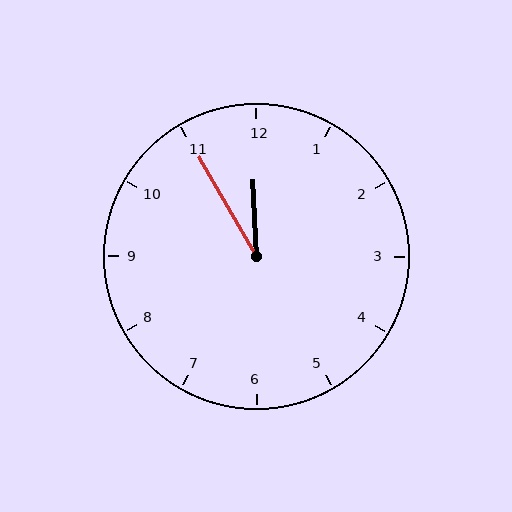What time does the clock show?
11:55.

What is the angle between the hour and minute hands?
Approximately 28 degrees.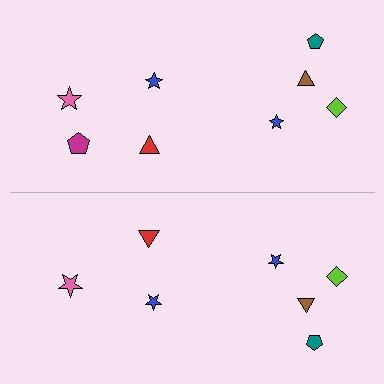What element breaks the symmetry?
A magenta pentagon is missing from the bottom side.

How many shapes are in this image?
There are 15 shapes in this image.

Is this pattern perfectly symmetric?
No, the pattern is not perfectly symmetric. A magenta pentagon is missing from the bottom side.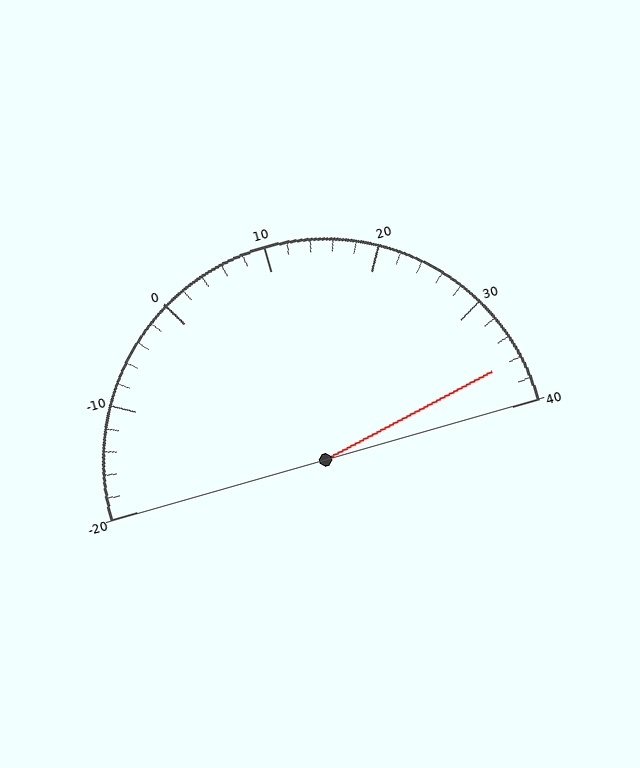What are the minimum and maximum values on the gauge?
The gauge ranges from -20 to 40.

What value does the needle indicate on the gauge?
The needle indicates approximately 36.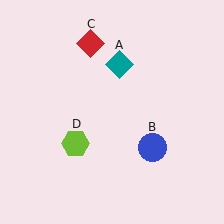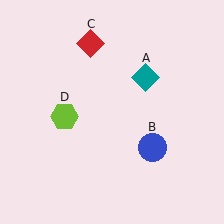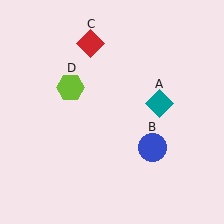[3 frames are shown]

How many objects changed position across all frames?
2 objects changed position: teal diamond (object A), lime hexagon (object D).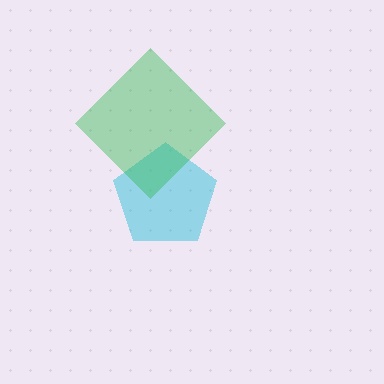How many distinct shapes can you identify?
There are 2 distinct shapes: a cyan pentagon, a green diamond.